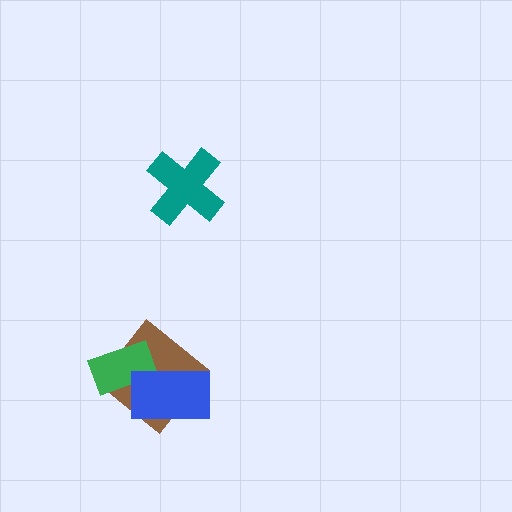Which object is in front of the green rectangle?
The blue rectangle is in front of the green rectangle.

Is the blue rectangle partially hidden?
No, no other shape covers it.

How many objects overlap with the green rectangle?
2 objects overlap with the green rectangle.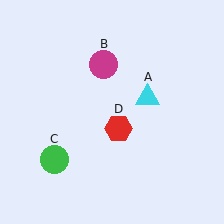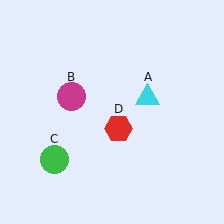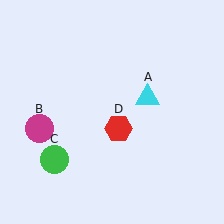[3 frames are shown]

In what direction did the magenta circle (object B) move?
The magenta circle (object B) moved down and to the left.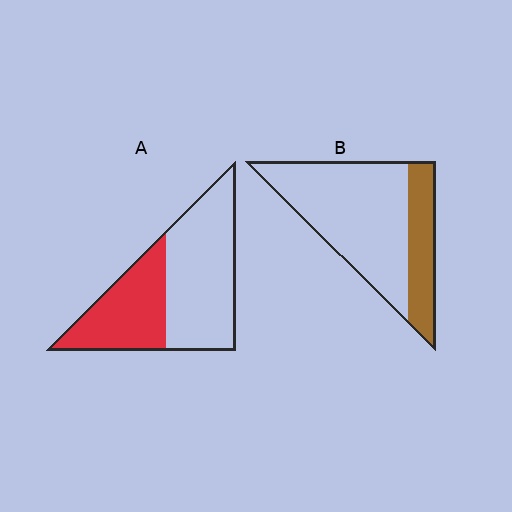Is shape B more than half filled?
No.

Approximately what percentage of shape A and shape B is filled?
A is approximately 40% and B is approximately 25%.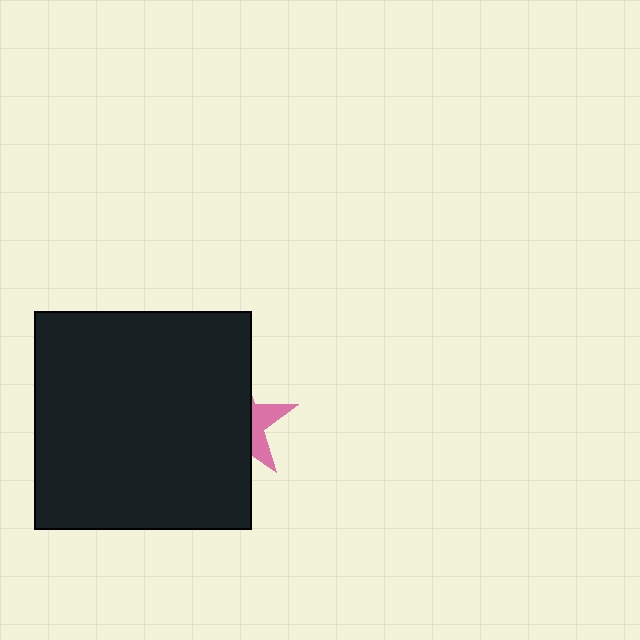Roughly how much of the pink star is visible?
A small part of it is visible (roughly 31%).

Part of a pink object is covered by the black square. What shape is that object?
It is a star.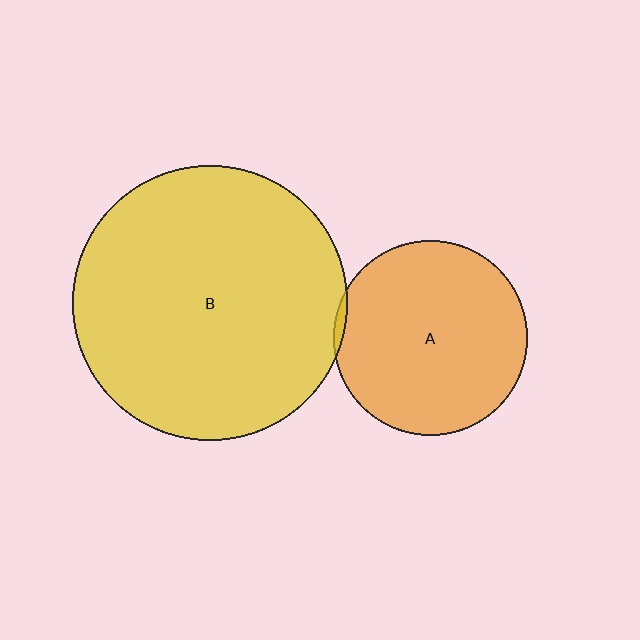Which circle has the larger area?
Circle B (yellow).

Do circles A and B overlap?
Yes.